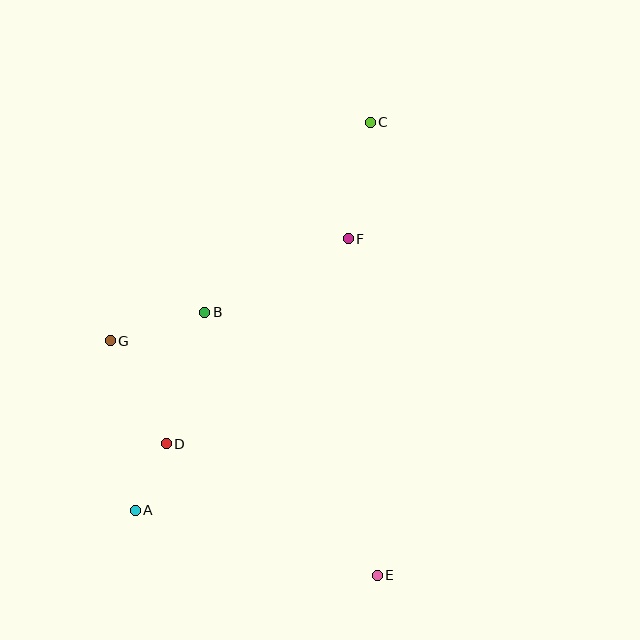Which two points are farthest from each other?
Points A and C are farthest from each other.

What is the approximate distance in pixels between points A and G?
The distance between A and G is approximately 171 pixels.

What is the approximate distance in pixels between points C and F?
The distance between C and F is approximately 118 pixels.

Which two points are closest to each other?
Points A and D are closest to each other.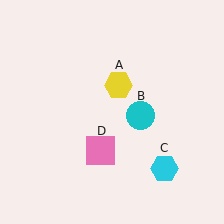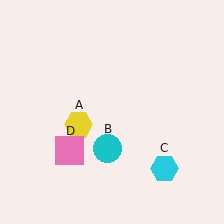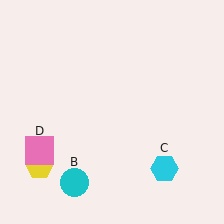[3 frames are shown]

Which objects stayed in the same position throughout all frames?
Cyan hexagon (object C) remained stationary.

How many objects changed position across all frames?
3 objects changed position: yellow hexagon (object A), cyan circle (object B), pink square (object D).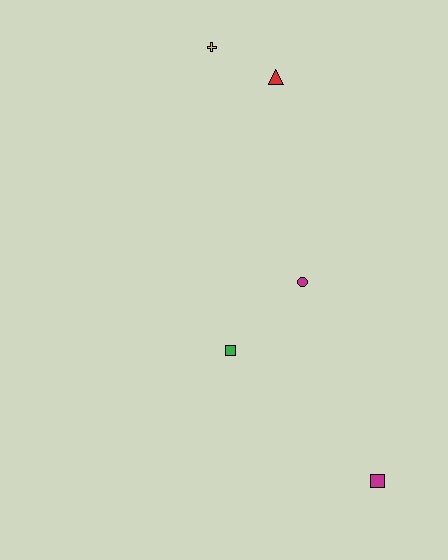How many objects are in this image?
There are 5 objects.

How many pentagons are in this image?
There are no pentagons.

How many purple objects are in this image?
There are no purple objects.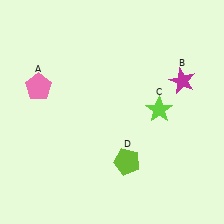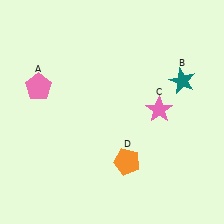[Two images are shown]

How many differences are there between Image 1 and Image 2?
There are 3 differences between the two images.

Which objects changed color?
B changed from magenta to teal. C changed from lime to pink. D changed from lime to orange.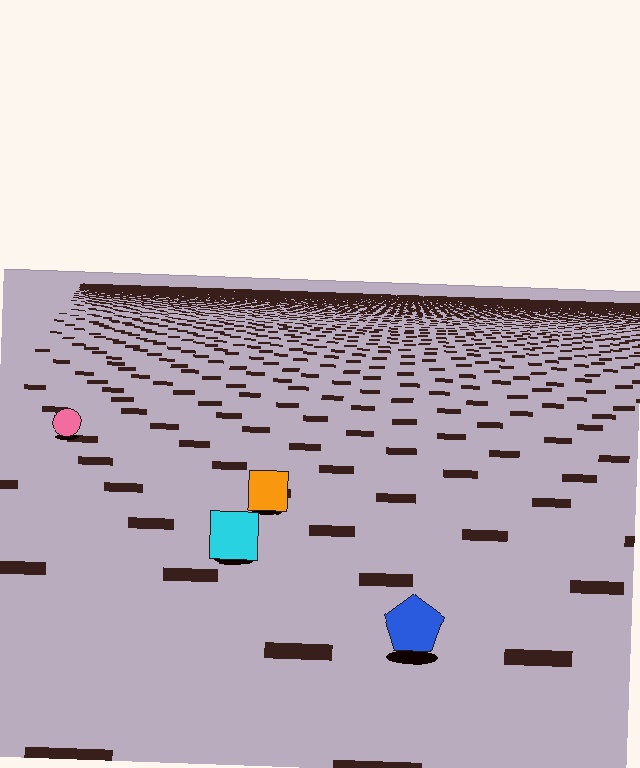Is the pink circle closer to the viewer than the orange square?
No. The orange square is closer — you can tell from the texture gradient: the ground texture is coarser near it.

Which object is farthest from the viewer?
The pink circle is farthest from the viewer. It appears smaller and the ground texture around it is denser.